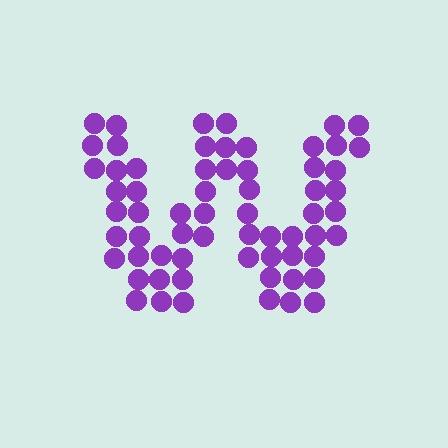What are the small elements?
The small elements are circles.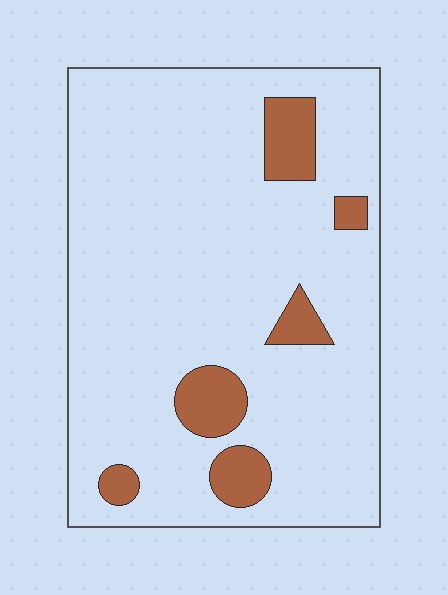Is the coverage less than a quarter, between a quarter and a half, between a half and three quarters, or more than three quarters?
Less than a quarter.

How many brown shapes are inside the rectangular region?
6.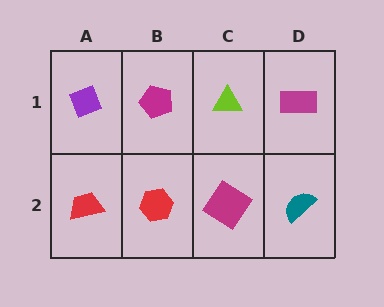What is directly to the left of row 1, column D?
A lime triangle.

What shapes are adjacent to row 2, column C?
A lime triangle (row 1, column C), a red hexagon (row 2, column B), a teal semicircle (row 2, column D).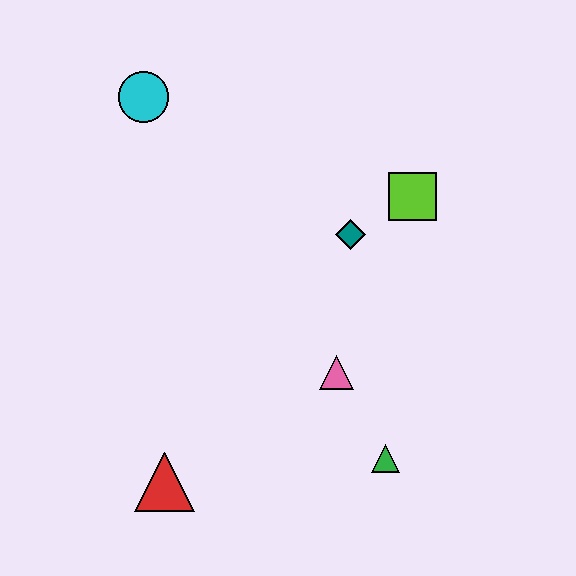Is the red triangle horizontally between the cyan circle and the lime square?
Yes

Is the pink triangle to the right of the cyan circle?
Yes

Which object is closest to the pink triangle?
The green triangle is closest to the pink triangle.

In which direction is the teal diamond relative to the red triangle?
The teal diamond is above the red triangle.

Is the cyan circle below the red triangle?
No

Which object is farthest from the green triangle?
The cyan circle is farthest from the green triangle.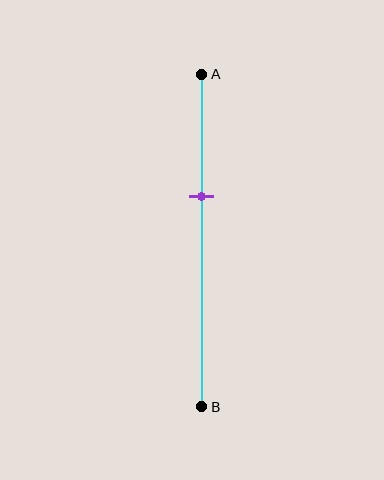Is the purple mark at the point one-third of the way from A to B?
No, the mark is at about 35% from A, not at the 33% one-third point.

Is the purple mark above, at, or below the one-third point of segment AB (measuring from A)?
The purple mark is below the one-third point of segment AB.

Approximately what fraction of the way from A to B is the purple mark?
The purple mark is approximately 35% of the way from A to B.